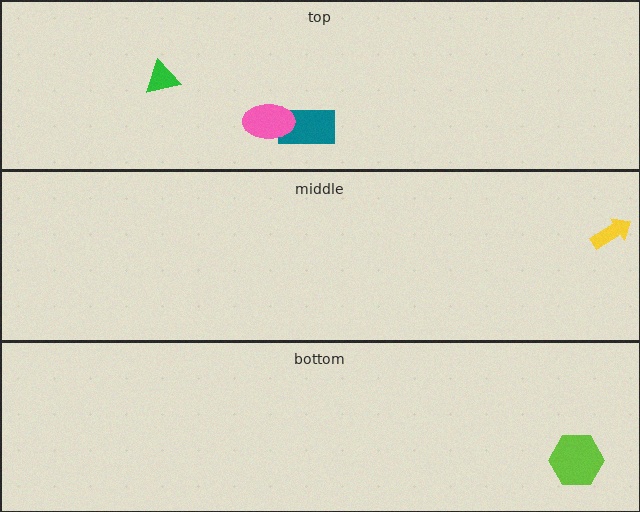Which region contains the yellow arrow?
The middle region.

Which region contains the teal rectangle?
The top region.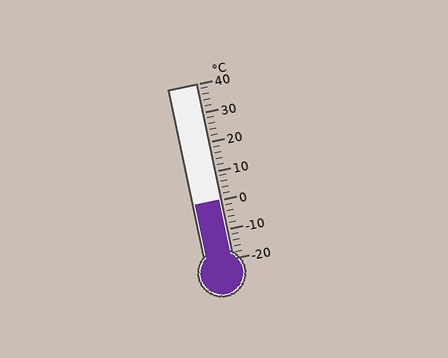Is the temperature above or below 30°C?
The temperature is below 30°C.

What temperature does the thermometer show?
The thermometer shows approximately 0°C.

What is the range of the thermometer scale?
The thermometer scale ranges from -20°C to 40°C.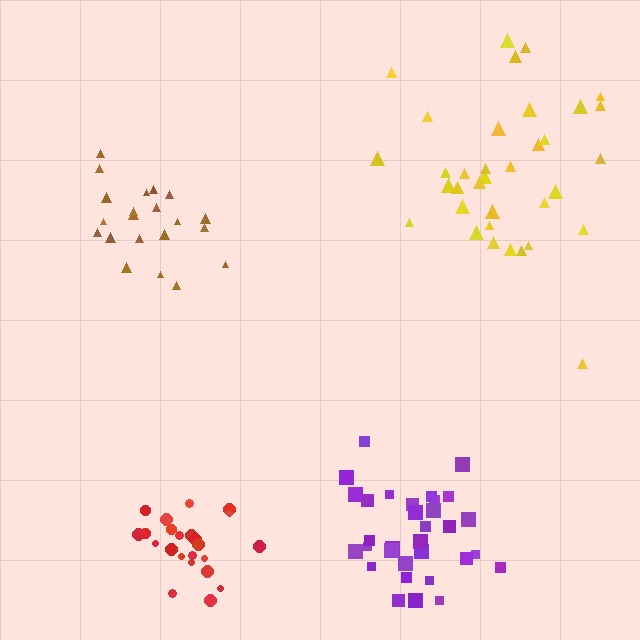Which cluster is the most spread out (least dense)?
Yellow.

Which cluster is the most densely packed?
Red.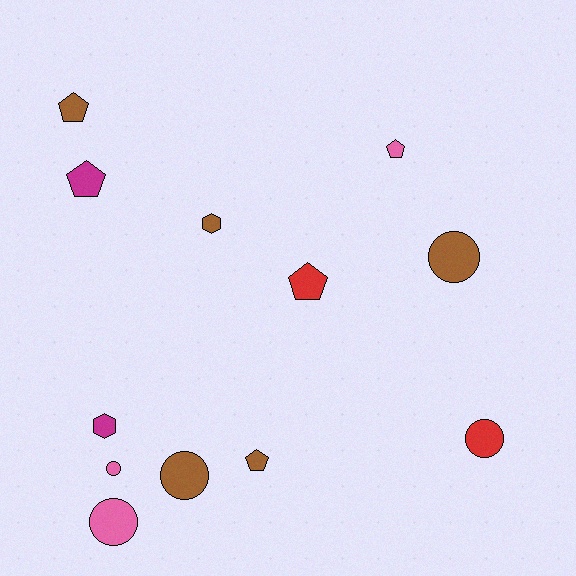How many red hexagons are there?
There are no red hexagons.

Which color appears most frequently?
Brown, with 5 objects.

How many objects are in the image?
There are 12 objects.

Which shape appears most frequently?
Circle, with 5 objects.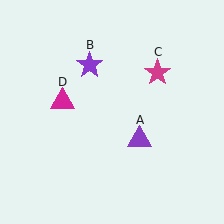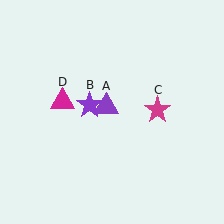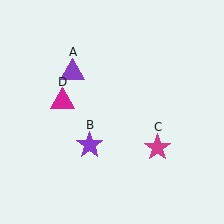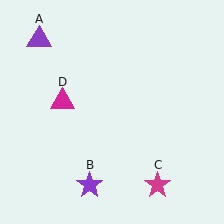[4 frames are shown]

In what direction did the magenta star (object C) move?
The magenta star (object C) moved down.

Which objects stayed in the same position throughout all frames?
Magenta triangle (object D) remained stationary.